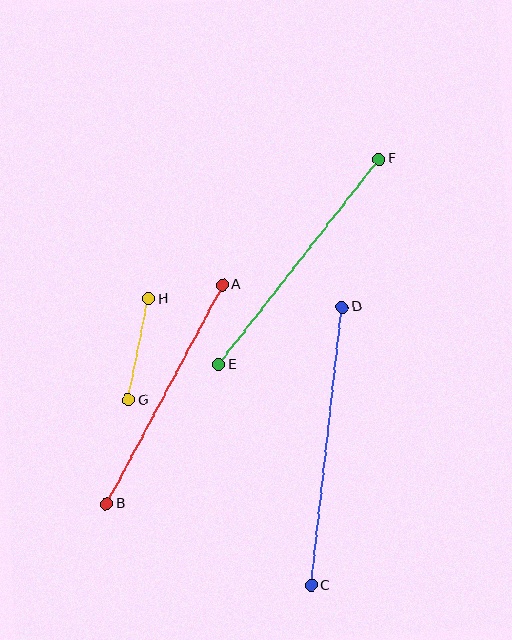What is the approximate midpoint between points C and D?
The midpoint is at approximately (327, 446) pixels.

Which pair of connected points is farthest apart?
Points C and D are farthest apart.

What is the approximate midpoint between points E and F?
The midpoint is at approximately (299, 262) pixels.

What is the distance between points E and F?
The distance is approximately 261 pixels.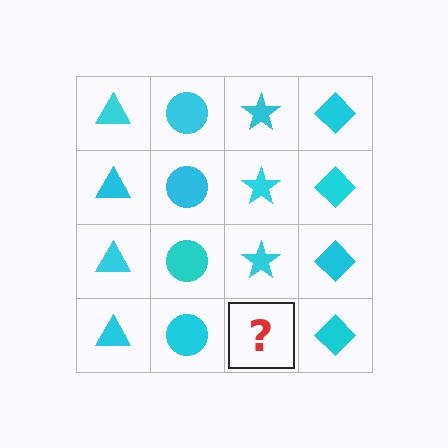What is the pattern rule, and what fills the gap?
The rule is that each column has a consistent shape. The gap should be filled with a cyan star.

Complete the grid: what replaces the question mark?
The question mark should be replaced with a cyan star.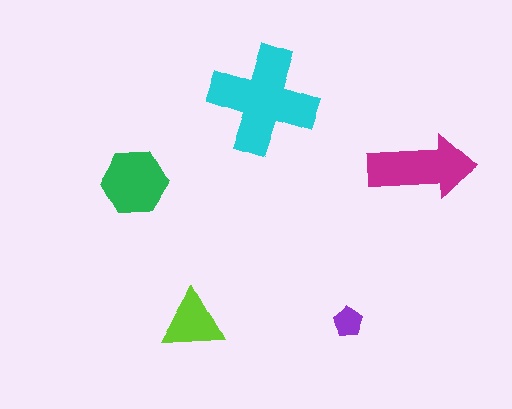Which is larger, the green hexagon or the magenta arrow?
The magenta arrow.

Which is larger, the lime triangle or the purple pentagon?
The lime triangle.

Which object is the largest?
The cyan cross.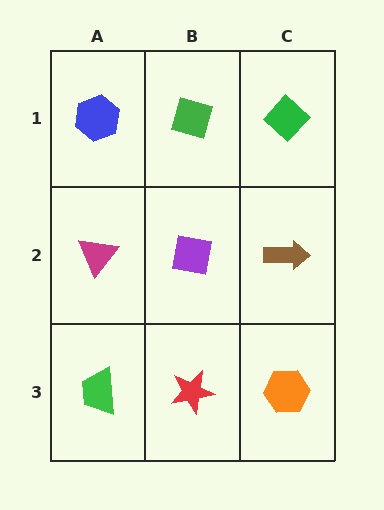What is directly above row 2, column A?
A blue hexagon.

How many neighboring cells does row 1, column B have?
3.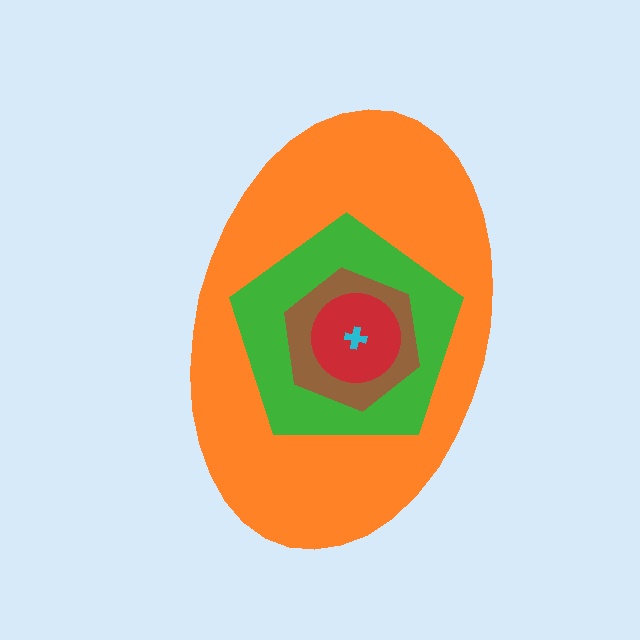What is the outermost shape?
The orange ellipse.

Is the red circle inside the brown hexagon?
Yes.